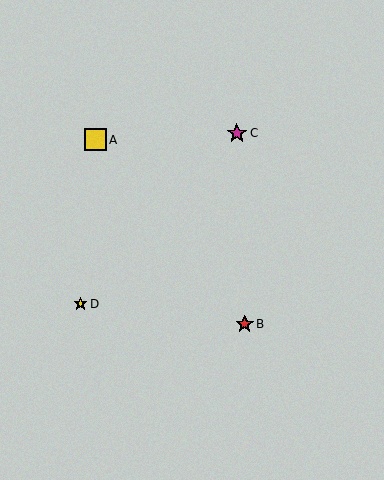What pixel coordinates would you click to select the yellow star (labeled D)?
Click at (81, 304) to select the yellow star D.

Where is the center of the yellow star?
The center of the yellow star is at (81, 304).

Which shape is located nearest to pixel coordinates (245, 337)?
The red star (labeled B) at (245, 324) is nearest to that location.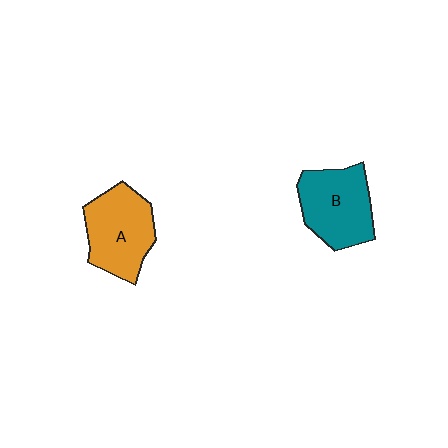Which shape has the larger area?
Shape A (orange).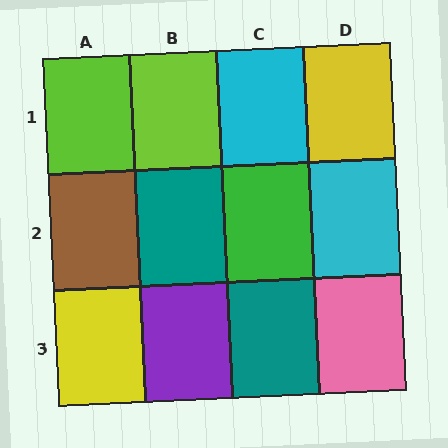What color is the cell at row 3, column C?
Teal.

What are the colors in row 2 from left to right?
Brown, teal, green, cyan.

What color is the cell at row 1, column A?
Lime.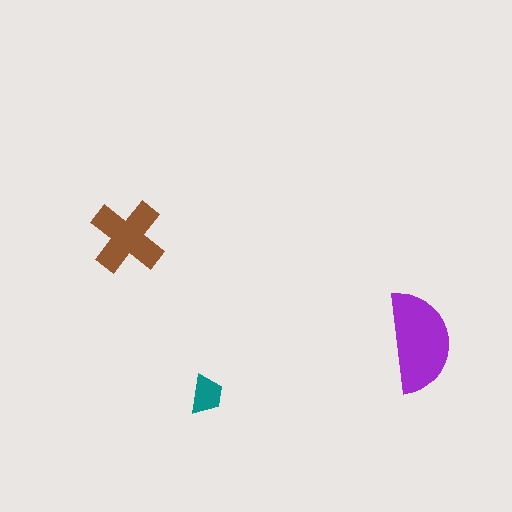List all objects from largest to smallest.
The purple semicircle, the brown cross, the teal trapezoid.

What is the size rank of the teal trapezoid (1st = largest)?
3rd.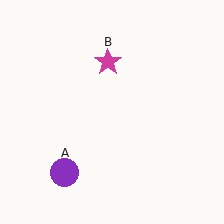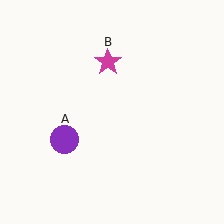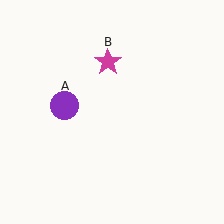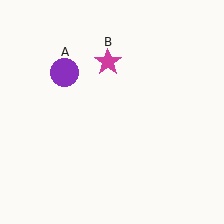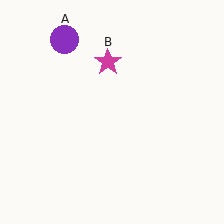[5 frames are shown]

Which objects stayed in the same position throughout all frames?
Magenta star (object B) remained stationary.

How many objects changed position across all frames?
1 object changed position: purple circle (object A).